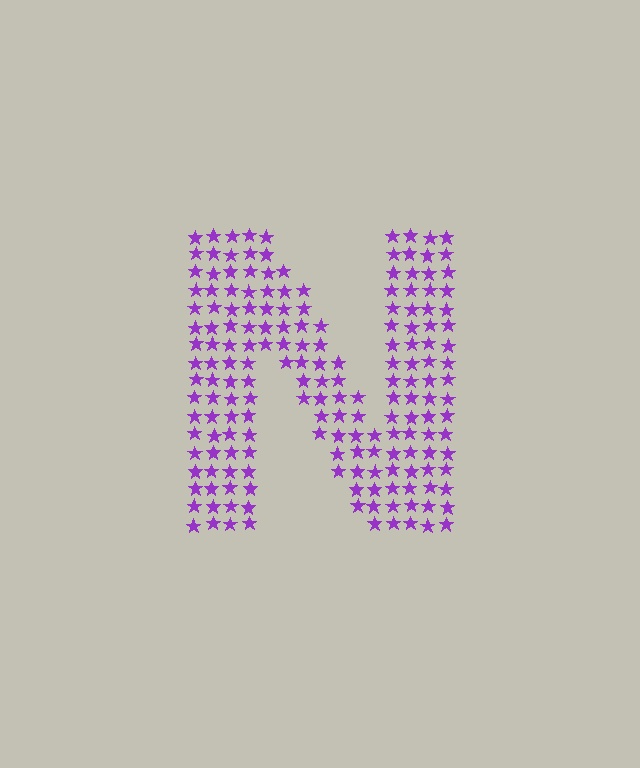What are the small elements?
The small elements are stars.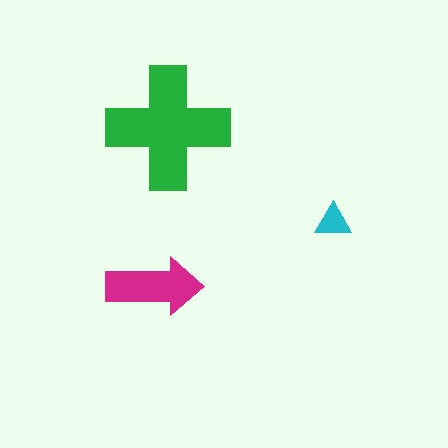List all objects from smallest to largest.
The cyan triangle, the magenta arrow, the green cross.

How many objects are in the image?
There are 3 objects in the image.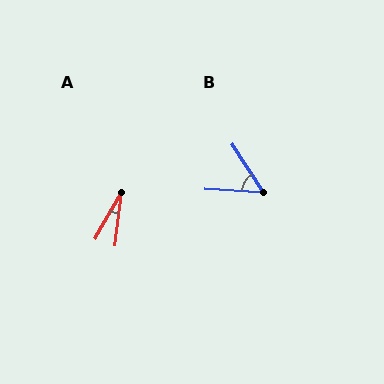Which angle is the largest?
B, at approximately 53 degrees.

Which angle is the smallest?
A, at approximately 23 degrees.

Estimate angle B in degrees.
Approximately 53 degrees.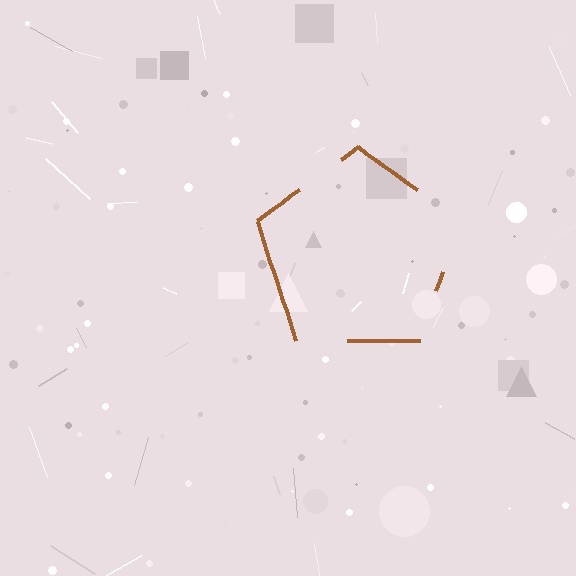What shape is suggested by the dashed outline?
The dashed outline suggests a pentagon.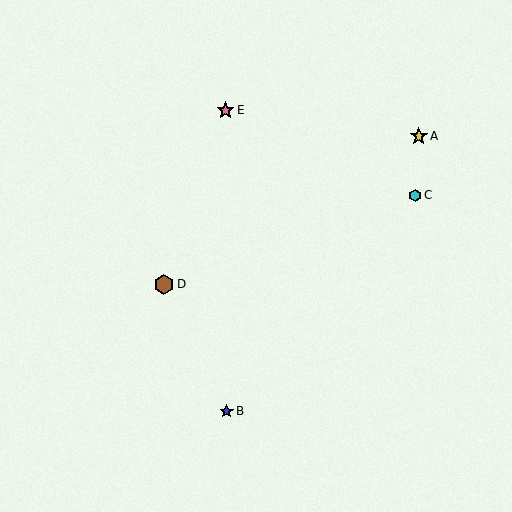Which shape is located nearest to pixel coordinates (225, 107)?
The pink star (labeled E) at (226, 111) is nearest to that location.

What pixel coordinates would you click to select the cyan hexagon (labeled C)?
Click at (415, 195) to select the cyan hexagon C.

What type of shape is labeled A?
Shape A is a yellow star.